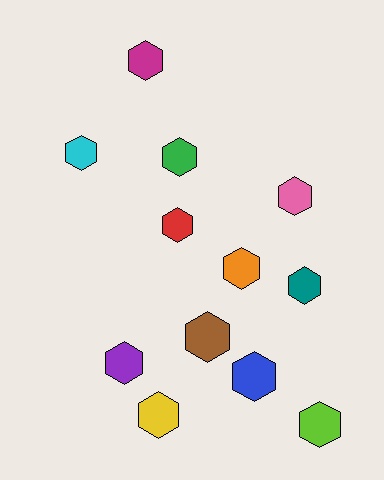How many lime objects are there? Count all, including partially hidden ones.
There is 1 lime object.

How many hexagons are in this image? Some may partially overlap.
There are 12 hexagons.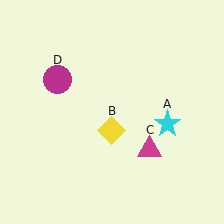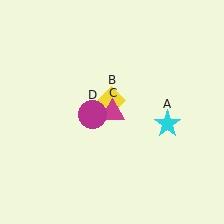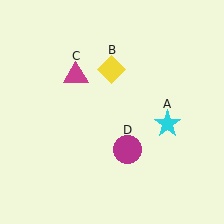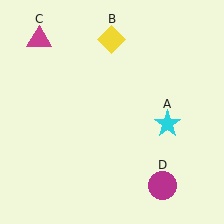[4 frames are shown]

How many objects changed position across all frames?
3 objects changed position: yellow diamond (object B), magenta triangle (object C), magenta circle (object D).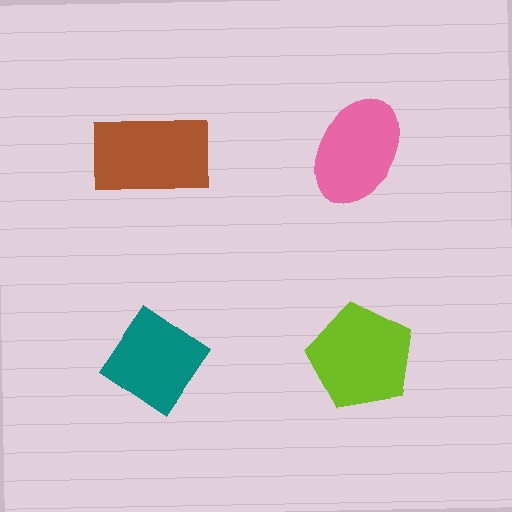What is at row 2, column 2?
A lime pentagon.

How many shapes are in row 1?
2 shapes.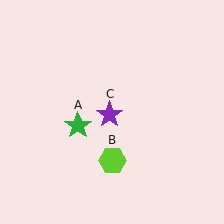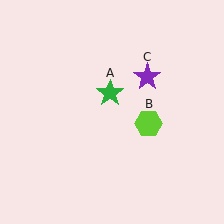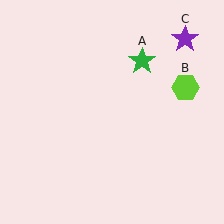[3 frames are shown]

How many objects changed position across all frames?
3 objects changed position: green star (object A), lime hexagon (object B), purple star (object C).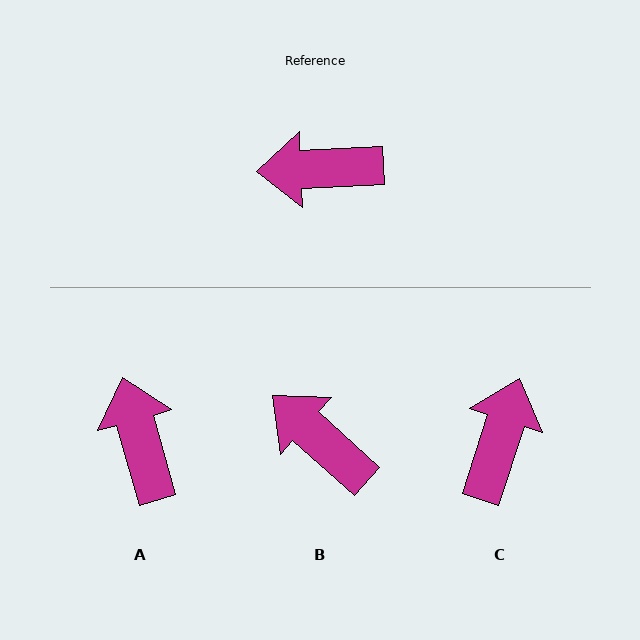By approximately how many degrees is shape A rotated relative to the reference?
Approximately 77 degrees clockwise.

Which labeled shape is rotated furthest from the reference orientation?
C, about 111 degrees away.